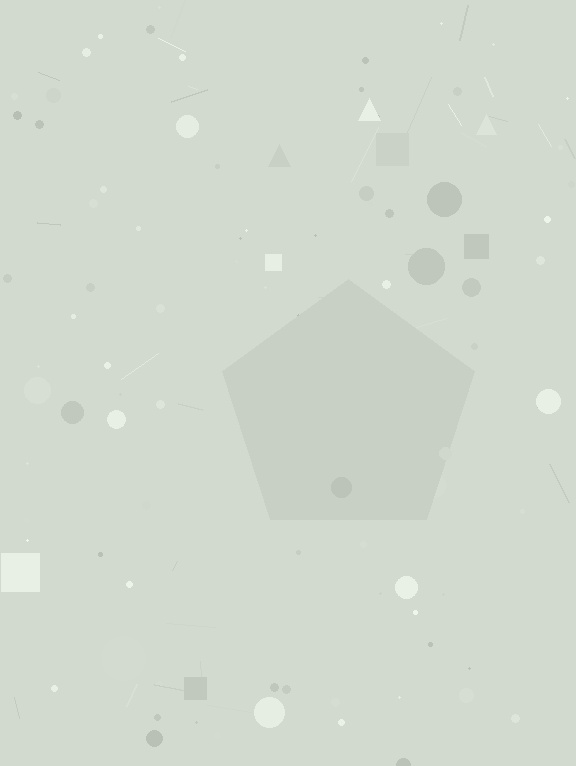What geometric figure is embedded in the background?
A pentagon is embedded in the background.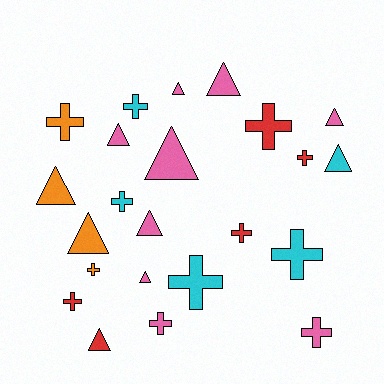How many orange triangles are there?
There are 2 orange triangles.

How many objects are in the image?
There are 23 objects.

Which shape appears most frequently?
Cross, with 12 objects.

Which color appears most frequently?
Pink, with 9 objects.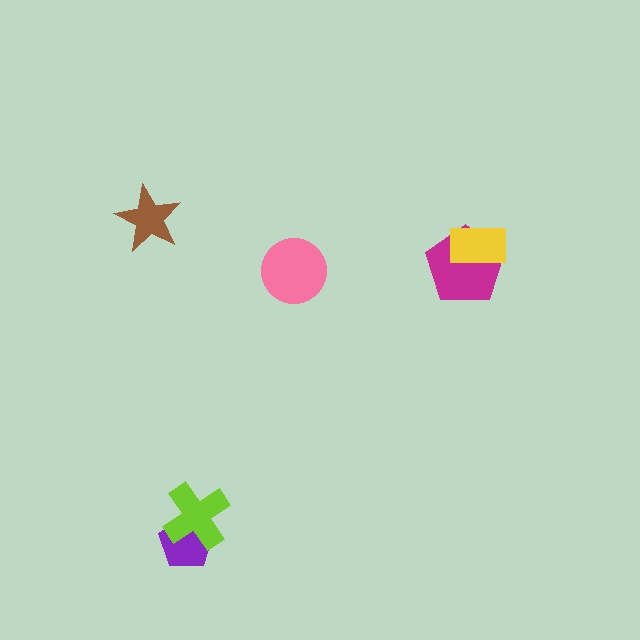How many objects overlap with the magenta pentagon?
1 object overlaps with the magenta pentagon.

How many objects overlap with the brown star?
0 objects overlap with the brown star.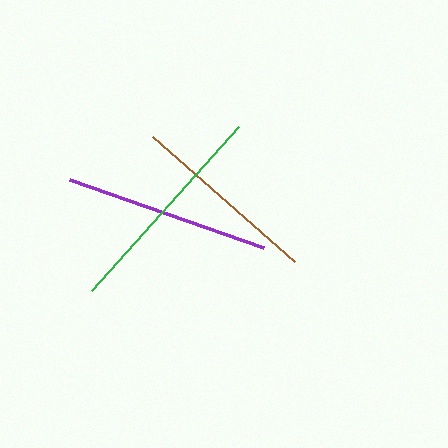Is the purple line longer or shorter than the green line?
The green line is longer than the purple line.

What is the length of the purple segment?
The purple segment is approximately 207 pixels long.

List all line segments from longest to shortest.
From longest to shortest: green, purple, brown.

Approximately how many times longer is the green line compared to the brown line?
The green line is approximately 1.2 times the length of the brown line.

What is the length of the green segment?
The green segment is approximately 221 pixels long.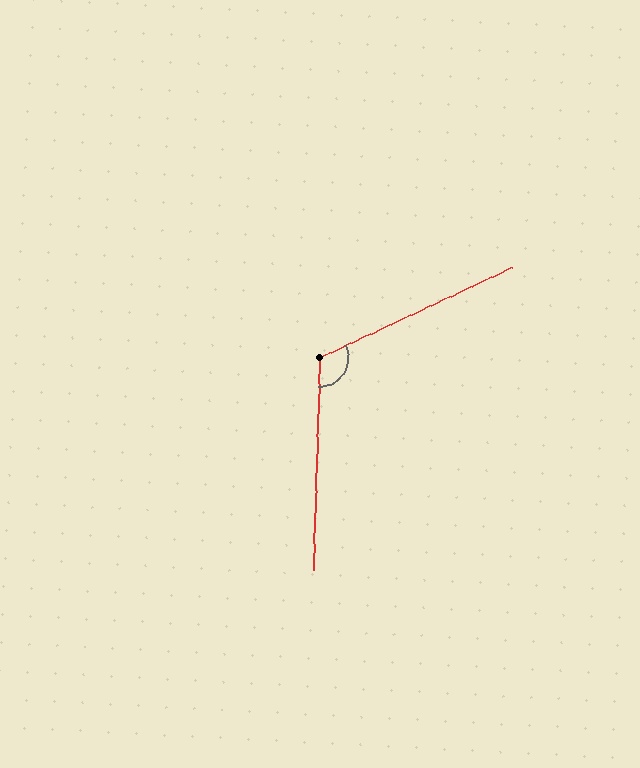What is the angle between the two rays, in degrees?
Approximately 117 degrees.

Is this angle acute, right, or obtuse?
It is obtuse.